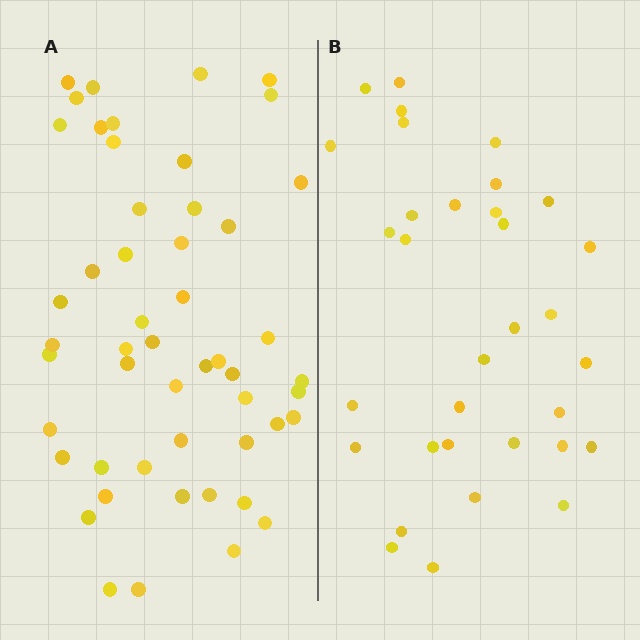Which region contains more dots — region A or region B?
Region A (the left region) has more dots.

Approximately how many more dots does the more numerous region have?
Region A has approximately 20 more dots than region B.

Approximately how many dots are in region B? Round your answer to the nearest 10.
About 30 dots. (The exact count is 33, which rounds to 30.)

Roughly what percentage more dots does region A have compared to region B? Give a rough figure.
About 55% more.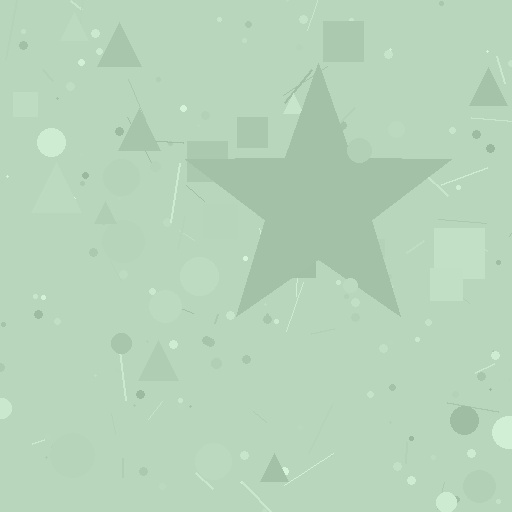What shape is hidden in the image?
A star is hidden in the image.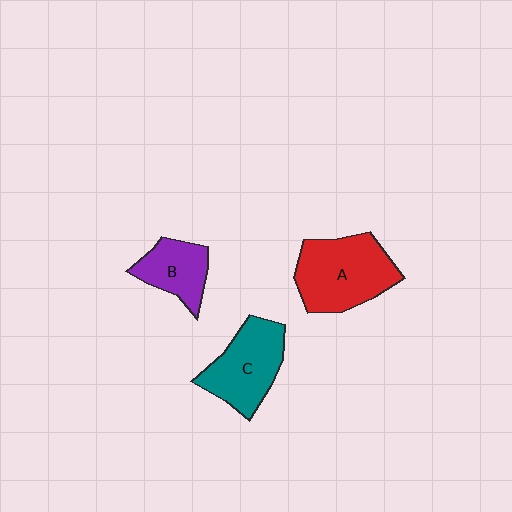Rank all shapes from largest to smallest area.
From largest to smallest: A (red), C (teal), B (purple).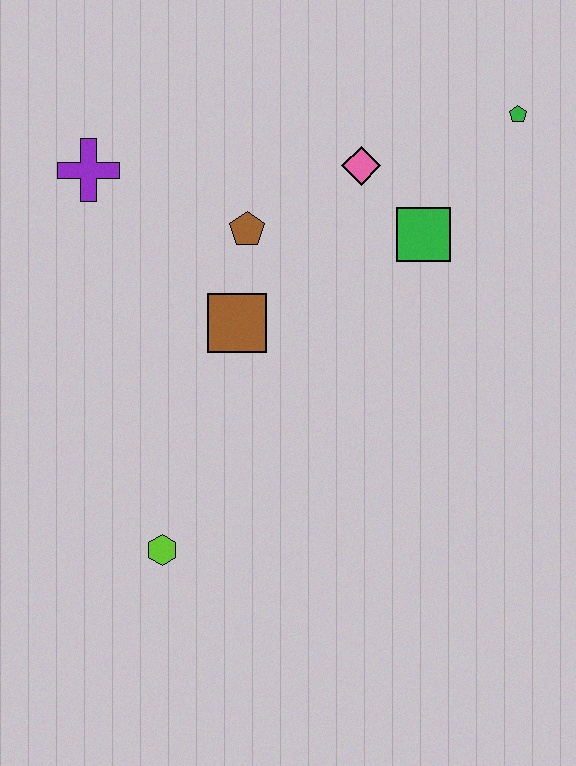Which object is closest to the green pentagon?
The green square is closest to the green pentagon.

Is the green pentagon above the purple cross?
Yes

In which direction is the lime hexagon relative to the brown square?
The lime hexagon is below the brown square.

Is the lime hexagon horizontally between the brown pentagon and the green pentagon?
No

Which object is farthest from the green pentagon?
The lime hexagon is farthest from the green pentagon.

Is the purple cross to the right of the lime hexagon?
No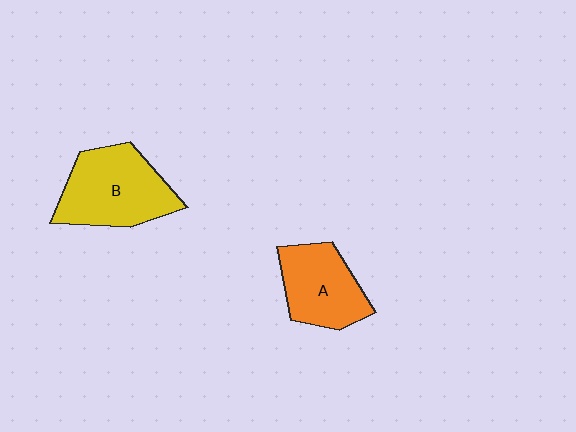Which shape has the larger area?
Shape B (yellow).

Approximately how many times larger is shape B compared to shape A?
Approximately 1.3 times.